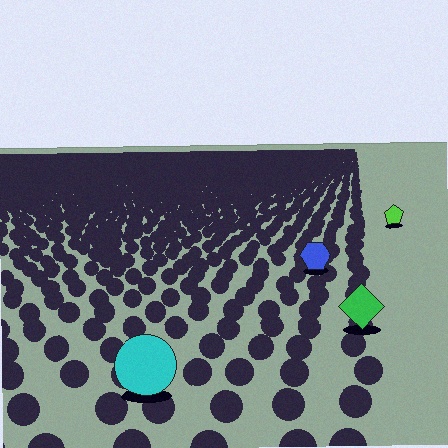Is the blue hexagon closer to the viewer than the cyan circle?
No. The cyan circle is closer — you can tell from the texture gradient: the ground texture is coarser near it.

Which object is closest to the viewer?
The cyan circle is closest. The texture marks near it are larger and more spread out.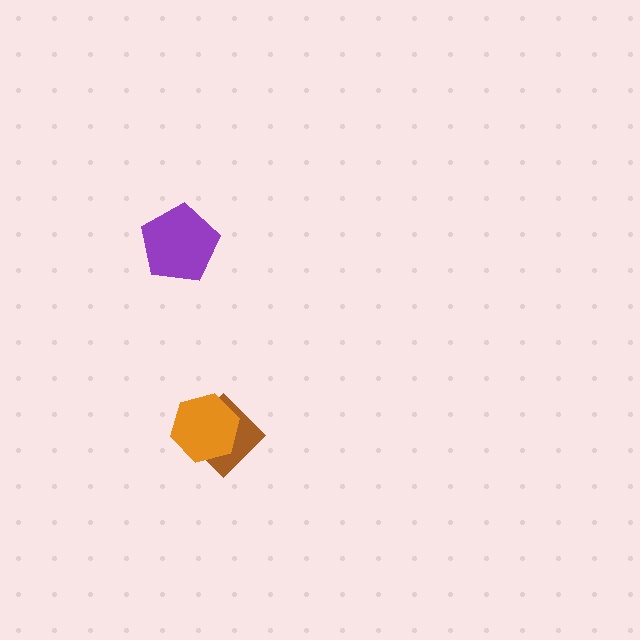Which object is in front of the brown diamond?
The orange hexagon is in front of the brown diamond.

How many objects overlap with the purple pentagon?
0 objects overlap with the purple pentagon.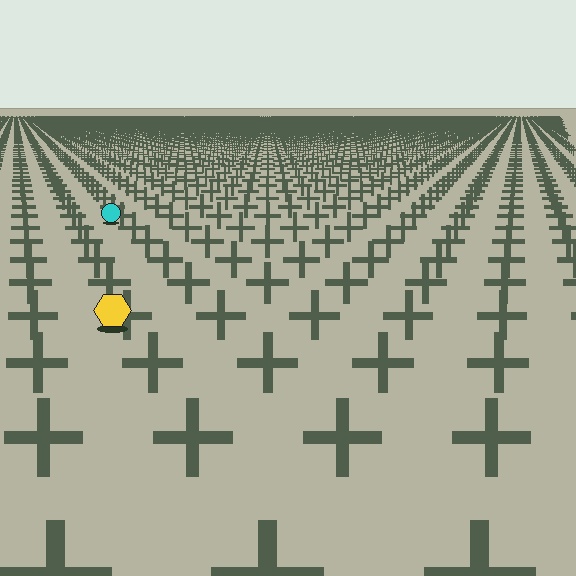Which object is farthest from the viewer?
The cyan circle is farthest from the viewer. It appears smaller and the ground texture around it is denser.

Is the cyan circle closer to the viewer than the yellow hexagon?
No. The yellow hexagon is closer — you can tell from the texture gradient: the ground texture is coarser near it.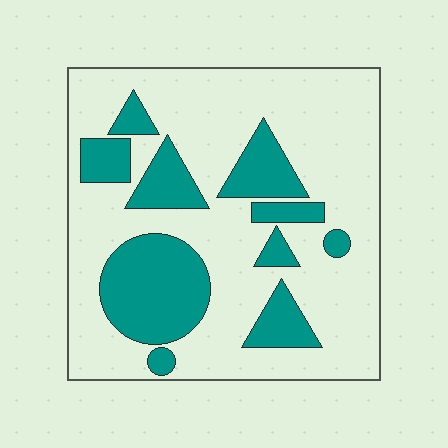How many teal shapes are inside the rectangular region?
10.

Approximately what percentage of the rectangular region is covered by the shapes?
Approximately 30%.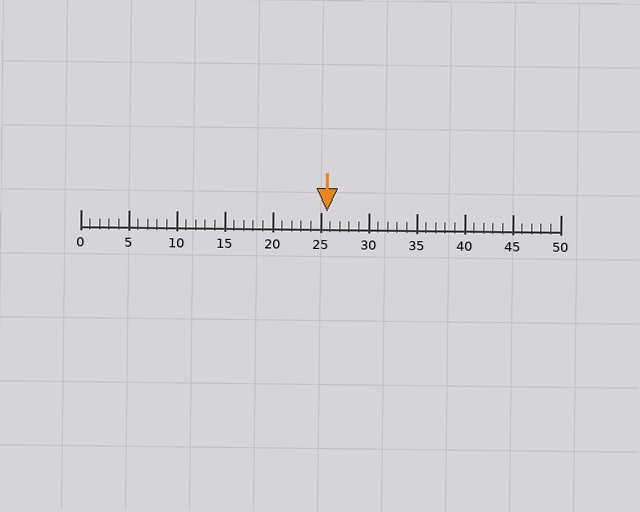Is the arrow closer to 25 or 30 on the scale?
The arrow is closer to 25.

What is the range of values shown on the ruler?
The ruler shows values from 0 to 50.